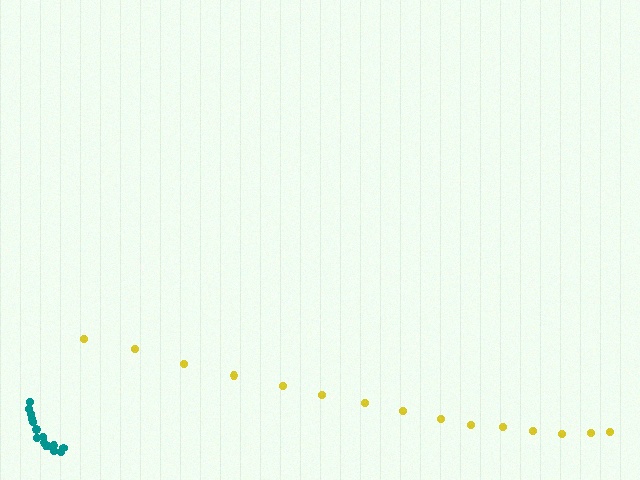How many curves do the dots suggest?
There are 2 distinct paths.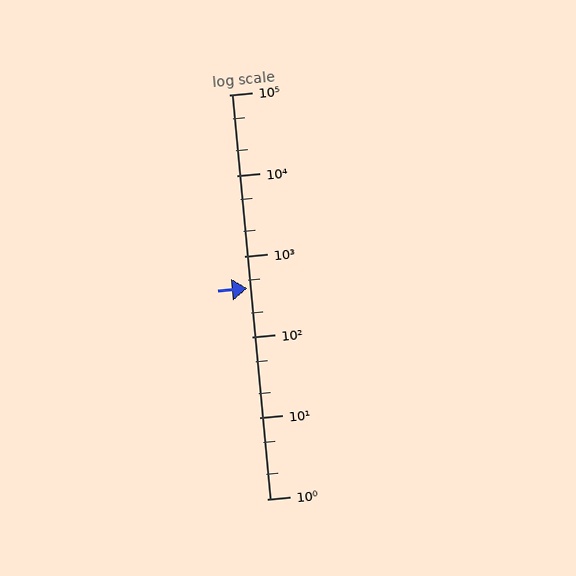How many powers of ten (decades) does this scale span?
The scale spans 5 decades, from 1 to 100000.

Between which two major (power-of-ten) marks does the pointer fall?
The pointer is between 100 and 1000.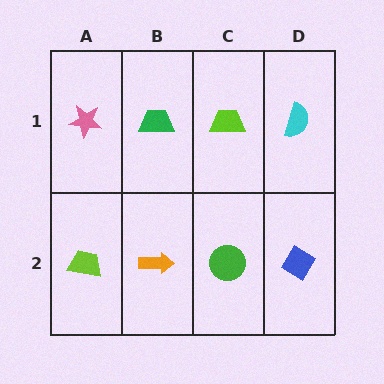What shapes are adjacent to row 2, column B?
A green trapezoid (row 1, column B), a lime trapezoid (row 2, column A), a green circle (row 2, column C).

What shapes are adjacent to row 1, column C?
A green circle (row 2, column C), a green trapezoid (row 1, column B), a cyan semicircle (row 1, column D).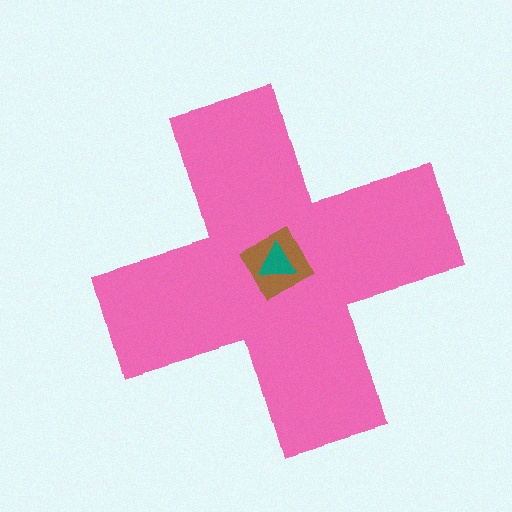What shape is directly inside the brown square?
The teal triangle.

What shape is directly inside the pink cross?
The brown square.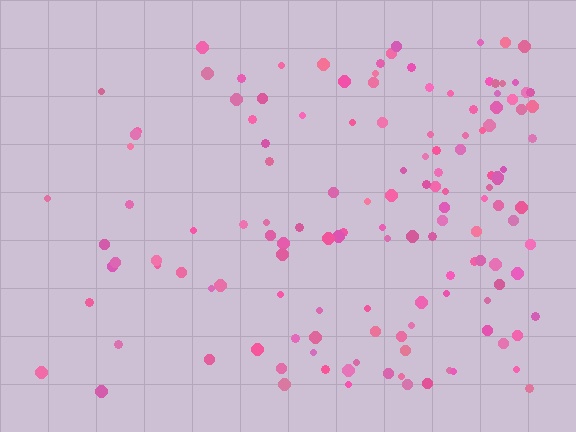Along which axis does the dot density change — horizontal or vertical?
Horizontal.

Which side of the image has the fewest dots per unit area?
The left.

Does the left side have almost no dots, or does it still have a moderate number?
Still a moderate number, just noticeably fewer than the right.